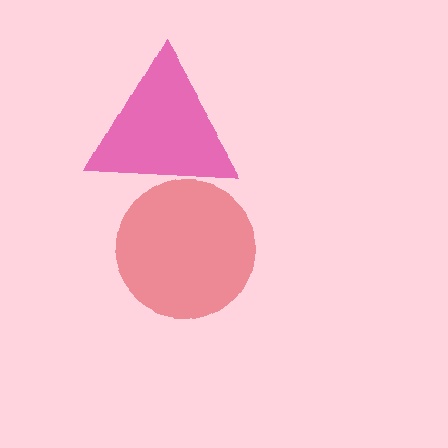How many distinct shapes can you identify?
There are 2 distinct shapes: a magenta triangle, a red circle.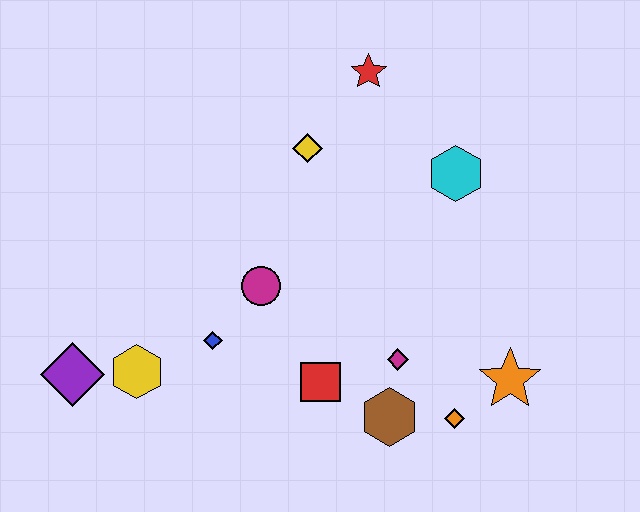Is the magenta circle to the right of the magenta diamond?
No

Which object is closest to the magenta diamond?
The brown hexagon is closest to the magenta diamond.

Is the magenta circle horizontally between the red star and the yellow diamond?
No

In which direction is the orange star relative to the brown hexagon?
The orange star is to the right of the brown hexagon.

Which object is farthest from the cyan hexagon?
The purple diamond is farthest from the cyan hexagon.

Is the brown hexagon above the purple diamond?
No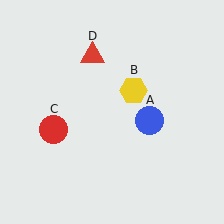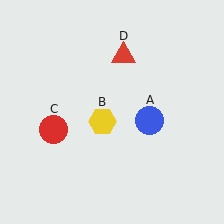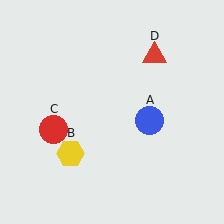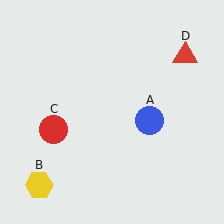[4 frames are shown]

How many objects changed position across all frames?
2 objects changed position: yellow hexagon (object B), red triangle (object D).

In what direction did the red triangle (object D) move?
The red triangle (object D) moved right.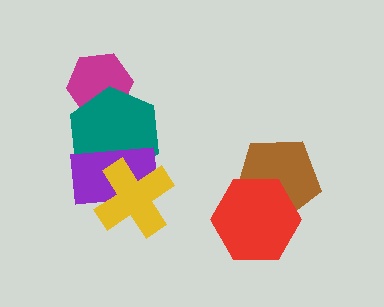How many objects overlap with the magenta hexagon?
1 object overlaps with the magenta hexagon.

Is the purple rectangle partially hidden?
Yes, it is partially covered by another shape.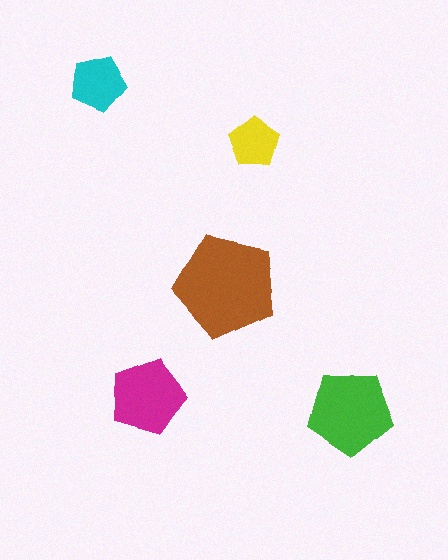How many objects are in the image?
There are 5 objects in the image.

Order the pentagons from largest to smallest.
the brown one, the green one, the magenta one, the cyan one, the yellow one.